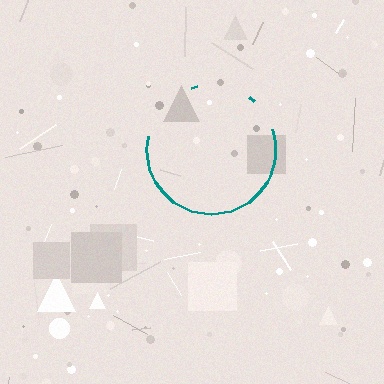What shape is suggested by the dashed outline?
The dashed outline suggests a circle.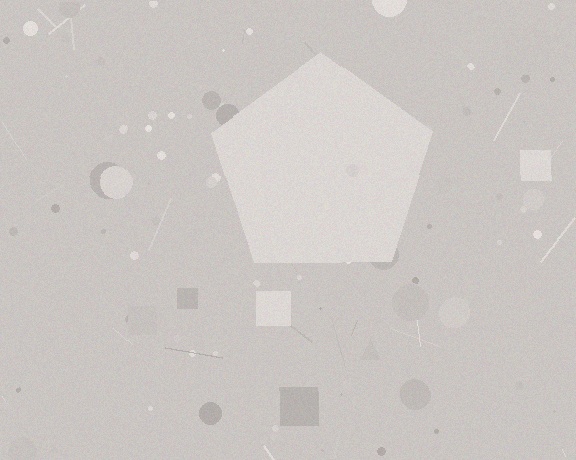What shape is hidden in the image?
A pentagon is hidden in the image.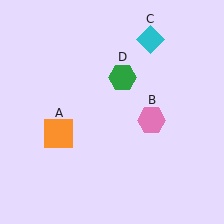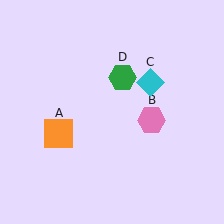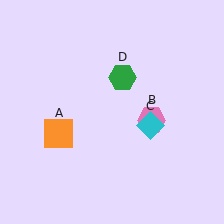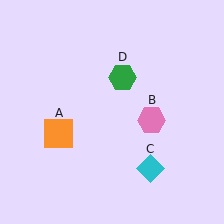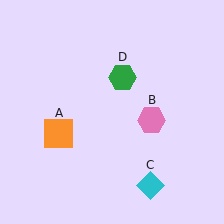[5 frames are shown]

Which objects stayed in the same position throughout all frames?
Orange square (object A) and pink hexagon (object B) and green hexagon (object D) remained stationary.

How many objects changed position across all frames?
1 object changed position: cyan diamond (object C).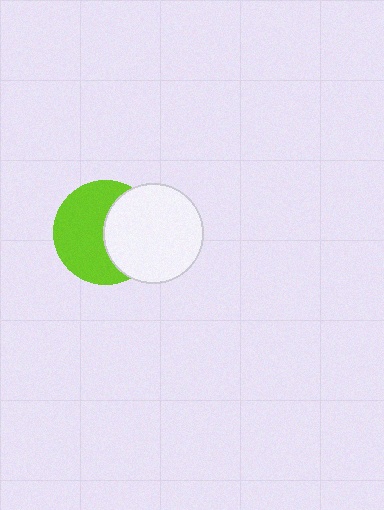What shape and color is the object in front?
The object in front is a white circle.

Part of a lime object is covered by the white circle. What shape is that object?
It is a circle.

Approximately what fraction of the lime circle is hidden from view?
Roughly 41% of the lime circle is hidden behind the white circle.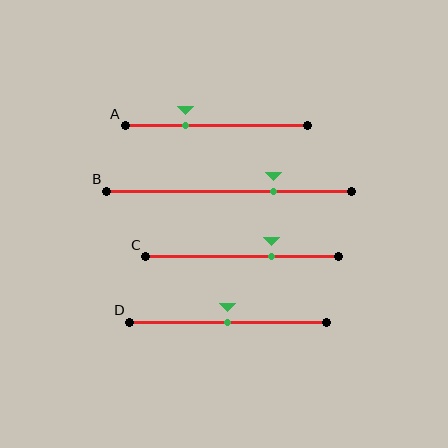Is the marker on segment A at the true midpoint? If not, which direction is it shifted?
No, the marker on segment A is shifted to the left by about 17% of the segment length.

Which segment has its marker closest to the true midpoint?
Segment D has its marker closest to the true midpoint.